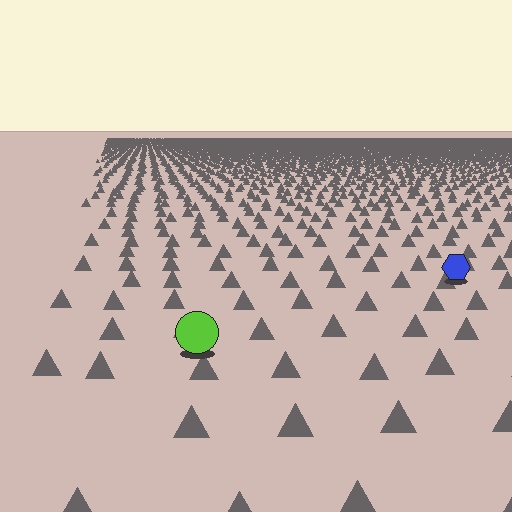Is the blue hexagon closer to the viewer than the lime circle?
No. The lime circle is closer — you can tell from the texture gradient: the ground texture is coarser near it.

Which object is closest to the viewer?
The lime circle is closest. The texture marks near it are larger and more spread out.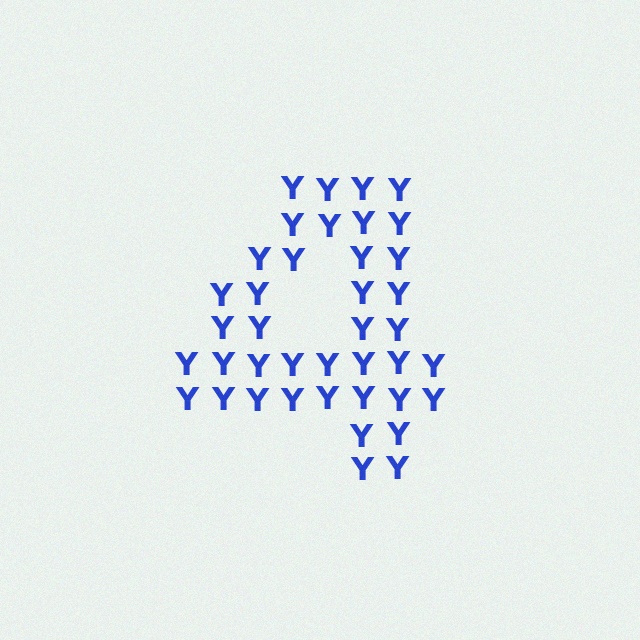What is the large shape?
The large shape is the digit 4.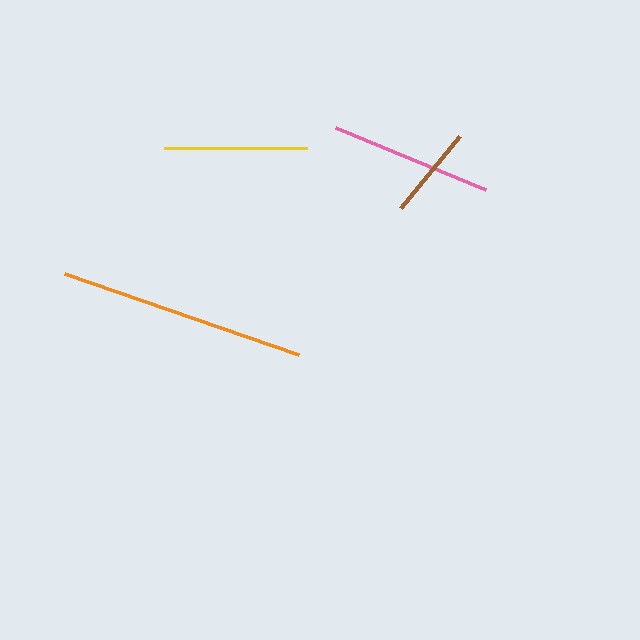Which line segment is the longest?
The orange line is the longest at approximately 248 pixels.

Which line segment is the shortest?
The brown line is the shortest at approximately 93 pixels.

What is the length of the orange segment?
The orange segment is approximately 248 pixels long.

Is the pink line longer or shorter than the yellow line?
The pink line is longer than the yellow line.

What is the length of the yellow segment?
The yellow segment is approximately 143 pixels long.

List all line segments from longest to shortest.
From longest to shortest: orange, pink, yellow, brown.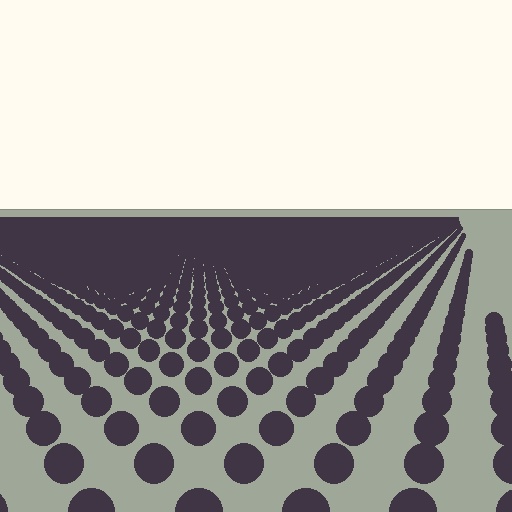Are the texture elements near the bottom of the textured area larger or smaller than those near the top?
Larger. Near the bottom, elements are closer to the viewer and appear at a bigger on-screen size.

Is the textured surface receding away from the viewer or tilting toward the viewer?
The surface is receding away from the viewer. Texture elements get smaller and denser toward the top.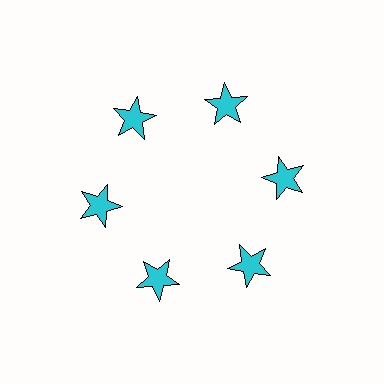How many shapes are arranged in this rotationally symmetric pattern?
There are 6 shapes, arranged in 6 groups of 1.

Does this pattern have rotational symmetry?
Yes, this pattern has 6-fold rotational symmetry. It looks the same after rotating 60 degrees around the center.